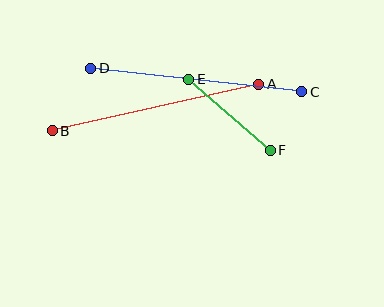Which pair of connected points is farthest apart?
Points C and D are farthest apart.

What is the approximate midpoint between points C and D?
The midpoint is at approximately (196, 80) pixels.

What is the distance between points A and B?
The distance is approximately 212 pixels.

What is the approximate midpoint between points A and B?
The midpoint is at approximately (156, 107) pixels.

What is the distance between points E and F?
The distance is approximately 108 pixels.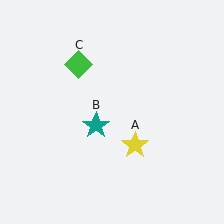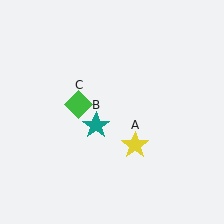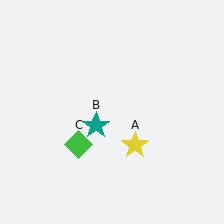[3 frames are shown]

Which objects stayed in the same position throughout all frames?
Yellow star (object A) and teal star (object B) remained stationary.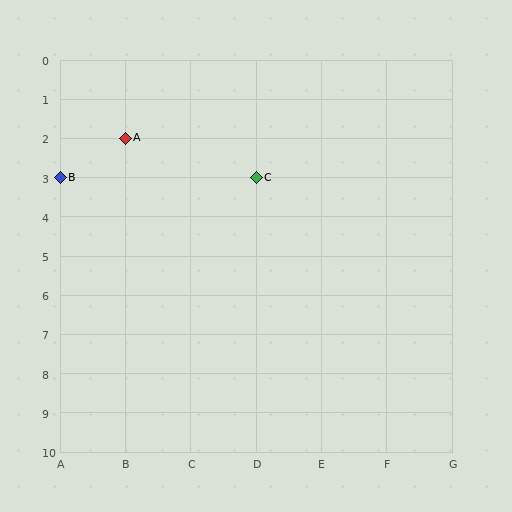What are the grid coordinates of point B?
Point B is at grid coordinates (A, 3).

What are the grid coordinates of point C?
Point C is at grid coordinates (D, 3).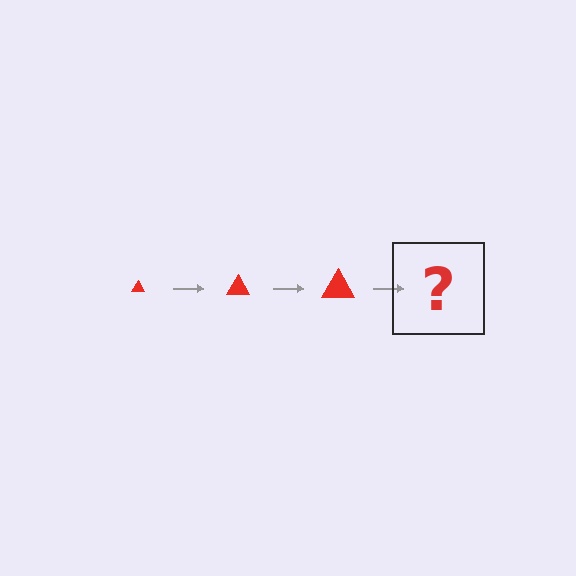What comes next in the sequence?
The next element should be a red triangle, larger than the previous one.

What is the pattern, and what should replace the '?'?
The pattern is that the triangle gets progressively larger each step. The '?' should be a red triangle, larger than the previous one.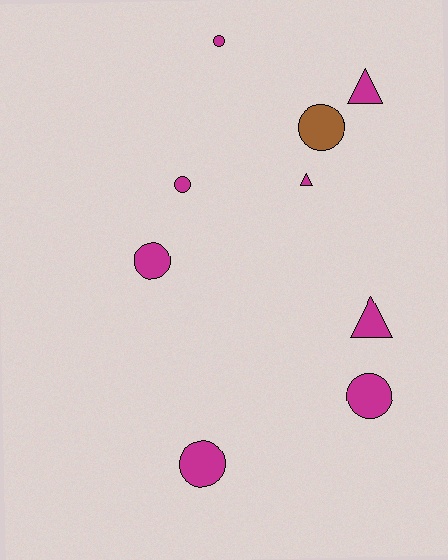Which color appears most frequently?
Magenta, with 8 objects.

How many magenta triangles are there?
There are 3 magenta triangles.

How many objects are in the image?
There are 9 objects.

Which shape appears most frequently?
Circle, with 6 objects.